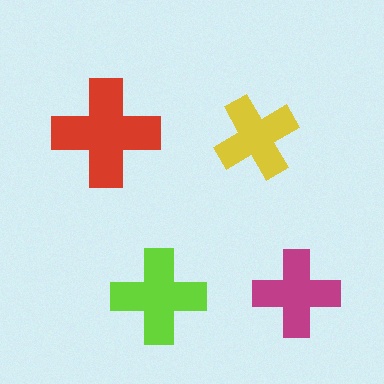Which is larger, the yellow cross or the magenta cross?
The magenta one.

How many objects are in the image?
There are 4 objects in the image.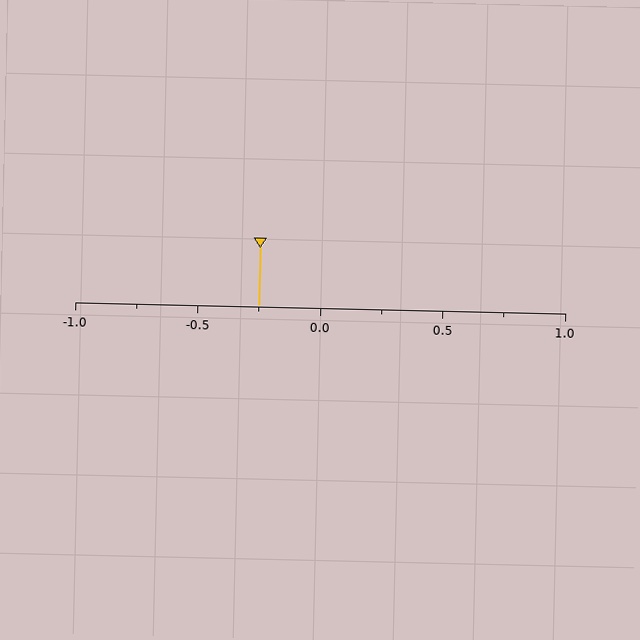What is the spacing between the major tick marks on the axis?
The major ticks are spaced 0.5 apart.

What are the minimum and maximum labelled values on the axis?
The axis runs from -1.0 to 1.0.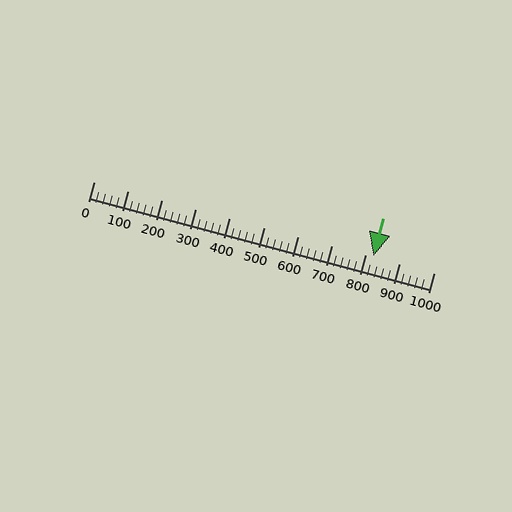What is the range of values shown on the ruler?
The ruler shows values from 0 to 1000.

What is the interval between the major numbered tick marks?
The major tick marks are spaced 100 units apart.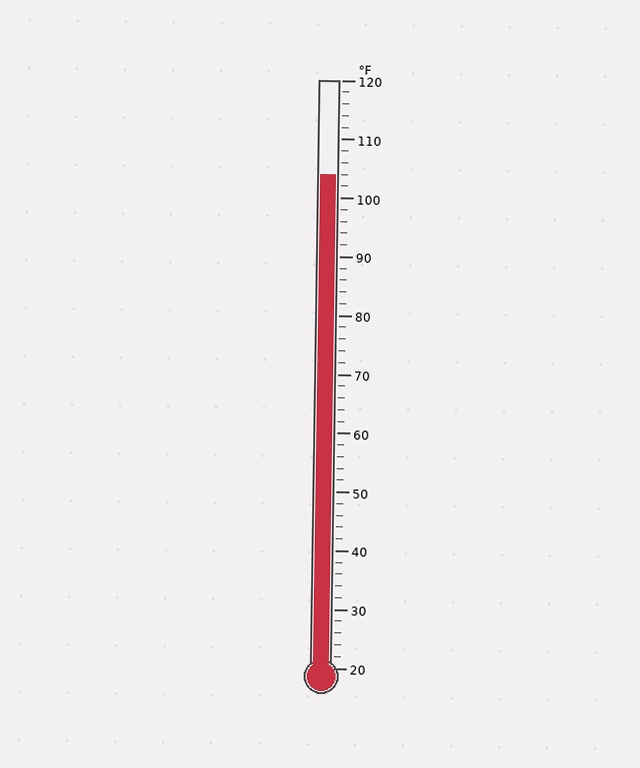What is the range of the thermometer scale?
The thermometer scale ranges from 20°F to 120°F.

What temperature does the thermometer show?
The thermometer shows approximately 104°F.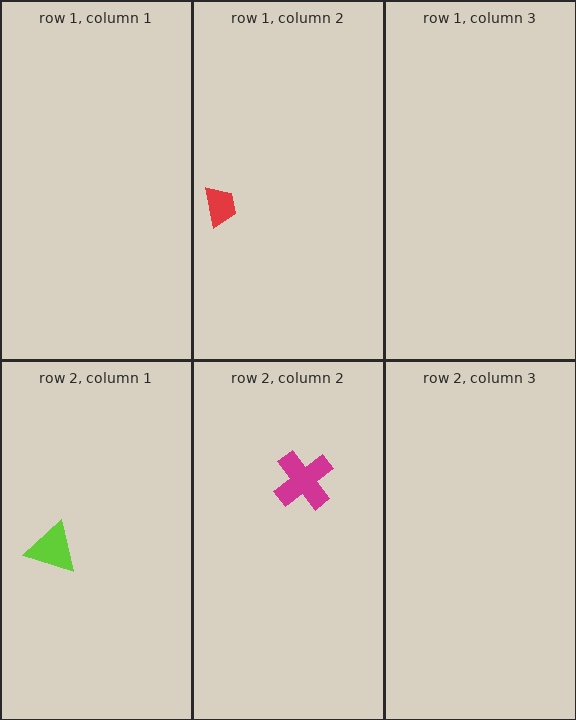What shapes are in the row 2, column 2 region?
The magenta cross.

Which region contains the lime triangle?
The row 2, column 1 region.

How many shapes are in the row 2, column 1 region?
1.